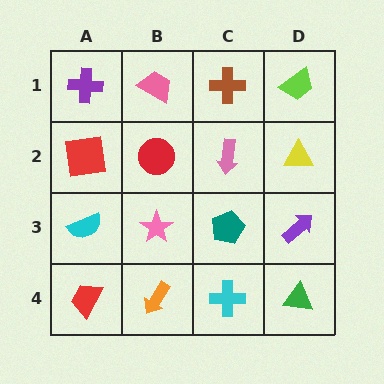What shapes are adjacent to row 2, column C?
A brown cross (row 1, column C), a teal pentagon (row 3, column C), a red circle (row 2, column B), a yellow triangle (row 2, column D).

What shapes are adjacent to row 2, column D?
A lime trapezoid (row 1, column D), a purple arrow (row 3, column D), a pink arrow (row 2, column C).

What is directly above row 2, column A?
A purple cross.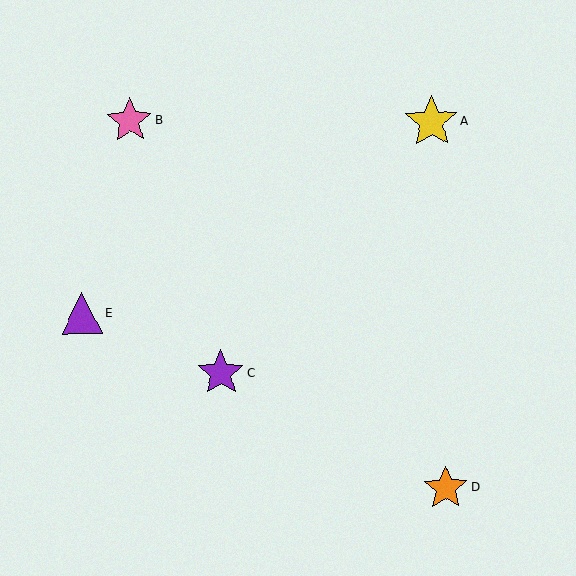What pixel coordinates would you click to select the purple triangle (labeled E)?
Click at (82, 314) to select the purple triangle E.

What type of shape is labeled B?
Shape B is a pink star.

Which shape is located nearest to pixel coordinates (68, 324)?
The purple triangle (labeled E) at (82, 314) is nearest to that location.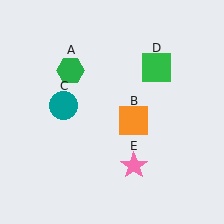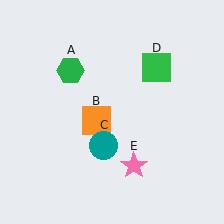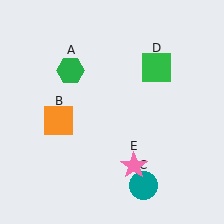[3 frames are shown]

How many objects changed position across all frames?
2 objects changed position: orange square (object B), teal circle (object C).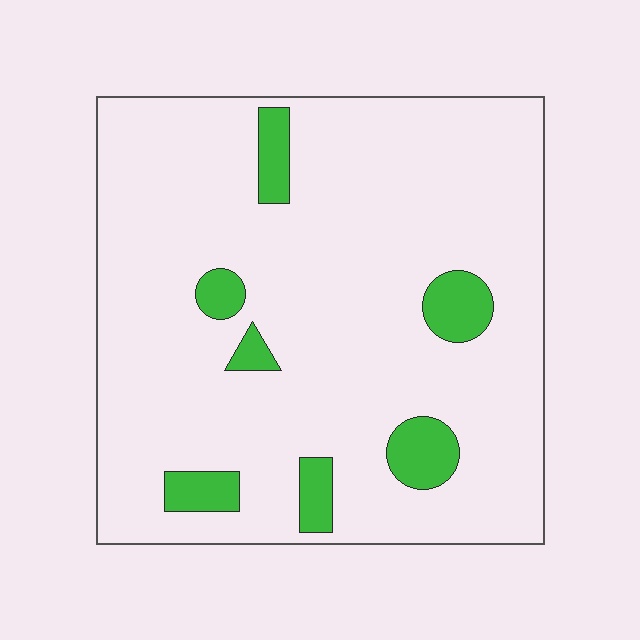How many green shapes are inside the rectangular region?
7.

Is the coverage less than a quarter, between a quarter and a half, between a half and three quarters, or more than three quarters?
Less than a quarter.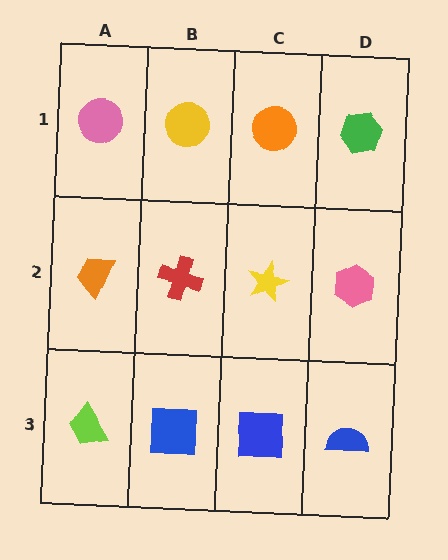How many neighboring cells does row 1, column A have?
2.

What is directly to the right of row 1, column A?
A yellow circle.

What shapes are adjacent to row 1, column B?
A red cross (row 2, column B), a pink circle (row 1, column A), an orange circle (row 1, column C).